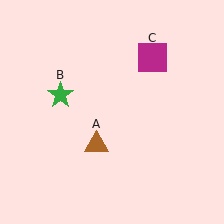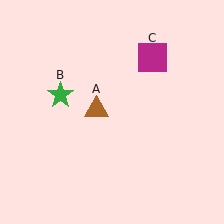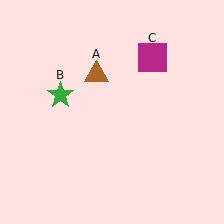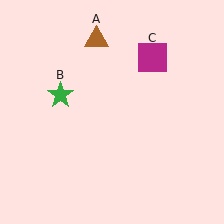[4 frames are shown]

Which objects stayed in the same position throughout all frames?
Green star (object B) and magenta square (object C) remained stationary.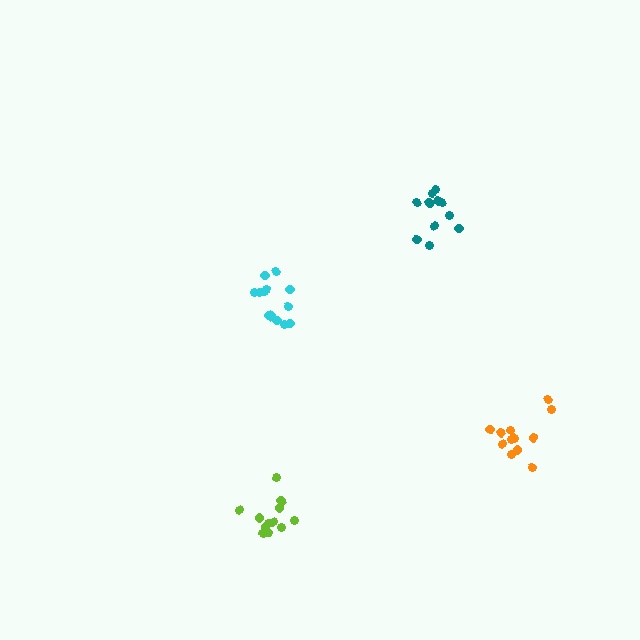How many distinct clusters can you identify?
There are 4 distinct clusters.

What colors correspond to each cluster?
The clusters are colored: lime, cyan, orange, teal.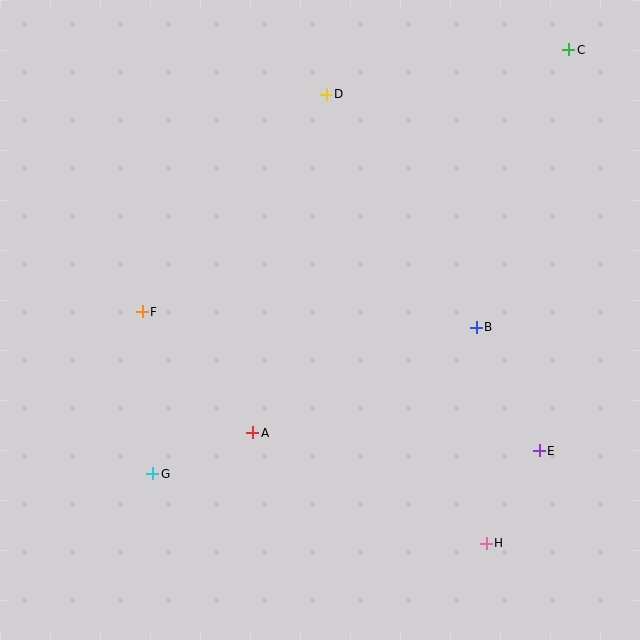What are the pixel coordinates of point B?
Point B is at (476, 327).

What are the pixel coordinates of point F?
Point F is at (142, 312).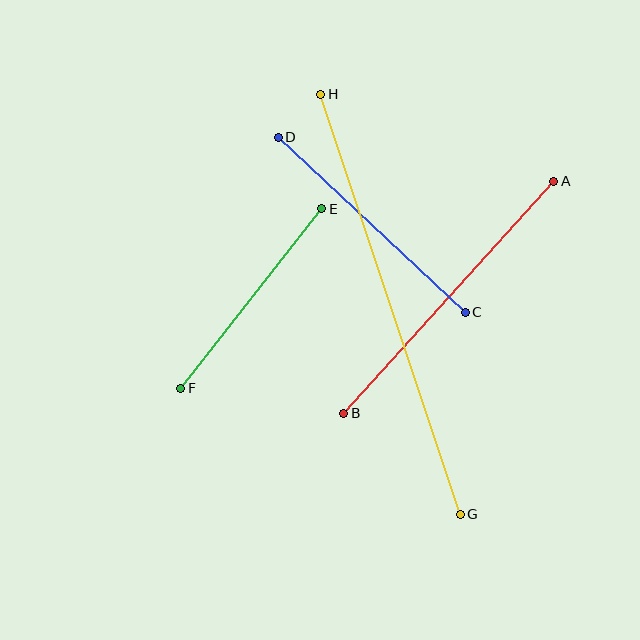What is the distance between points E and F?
The distance is approximately 228 pixels.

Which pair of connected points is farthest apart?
Points G and H are farthest apart.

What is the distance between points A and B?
The distance is approximately 312 pixels.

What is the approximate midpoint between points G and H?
The midpoint is at approximately (390, 304) pixels.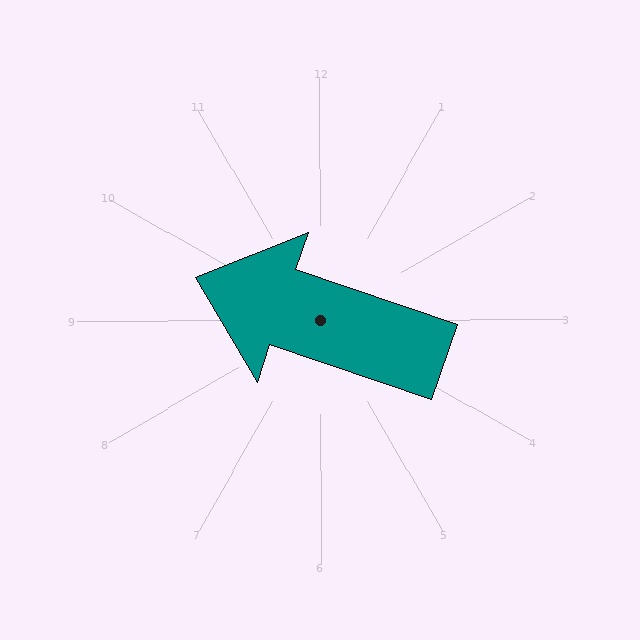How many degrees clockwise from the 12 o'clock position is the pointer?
Approximately 289 degrees.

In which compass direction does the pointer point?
West.